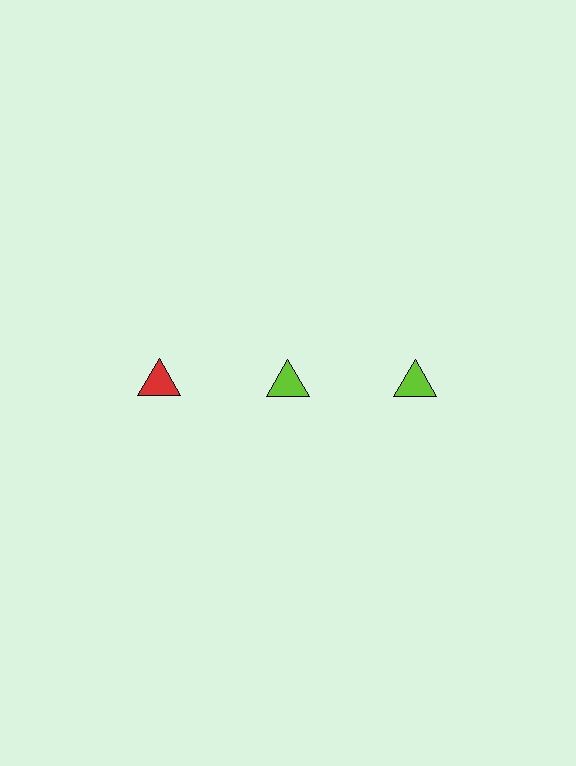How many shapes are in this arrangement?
There are 3 shapes arranged in a grid pattern.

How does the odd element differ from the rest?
It has a different color: red instead of lime.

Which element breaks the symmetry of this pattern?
The red triangle in the top row, leftmost column breaks the symmetry. All other shapes are lime triangles.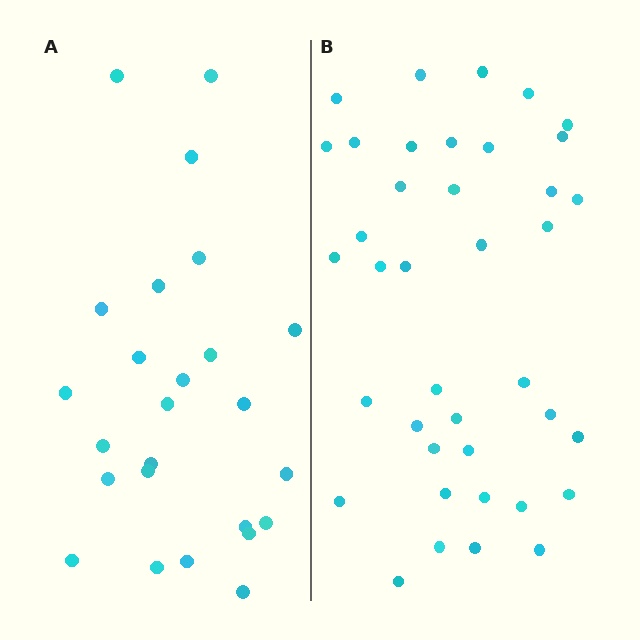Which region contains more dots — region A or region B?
Region B (the right region) has more dots.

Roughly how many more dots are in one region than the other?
Region B has approximately 15 more dots than region A.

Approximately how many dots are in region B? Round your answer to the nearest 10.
About 40 dots. (The exact count is 39, which rounds to 40.)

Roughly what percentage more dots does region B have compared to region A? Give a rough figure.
About 55% more.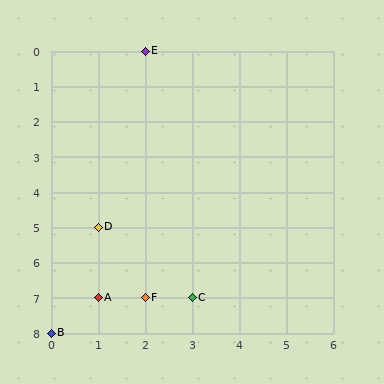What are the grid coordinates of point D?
Point D is at grid coordinates (1, 5).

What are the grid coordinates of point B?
Point B is at grid coordinates (0, 8).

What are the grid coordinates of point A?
Point A is at grid coordinates (1, 7).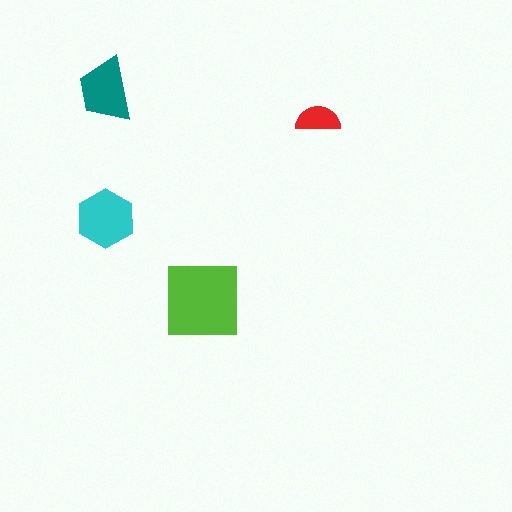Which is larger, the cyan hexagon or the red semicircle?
The cyan hexagon.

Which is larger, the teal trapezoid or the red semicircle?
The teal trapezoid.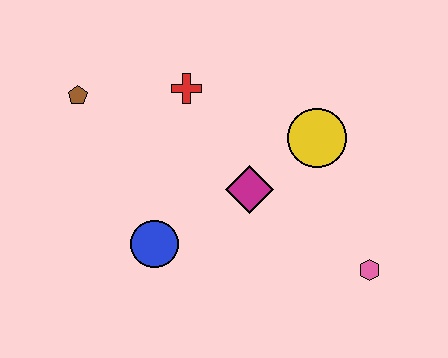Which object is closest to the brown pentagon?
The red cross is closest to the brown pentagon.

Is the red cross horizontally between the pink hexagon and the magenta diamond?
No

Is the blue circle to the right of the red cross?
No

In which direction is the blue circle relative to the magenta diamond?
The blue circle is to the left of the magenta diamond.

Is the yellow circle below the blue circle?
No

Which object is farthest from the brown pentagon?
The pink hexagon is farthest from the brown pentagon.